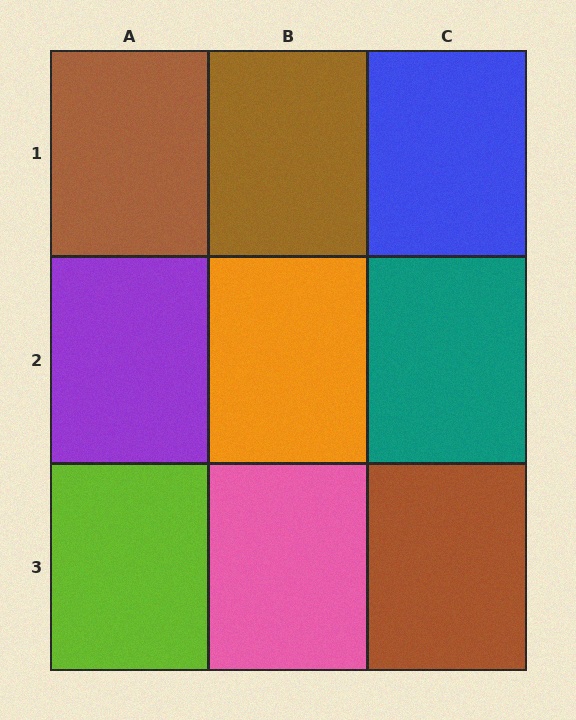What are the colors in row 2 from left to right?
Purple, orange, teal.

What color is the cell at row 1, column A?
Brown.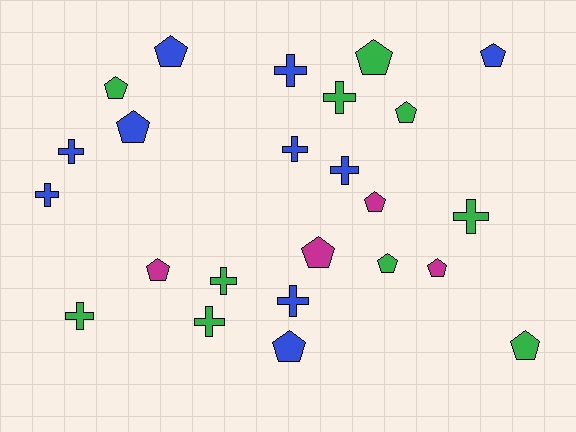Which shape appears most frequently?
Pentagon, with 13 objects.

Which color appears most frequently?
Green, with 10 objects.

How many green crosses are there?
There are 5 green crosses.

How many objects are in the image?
There are 24 objects.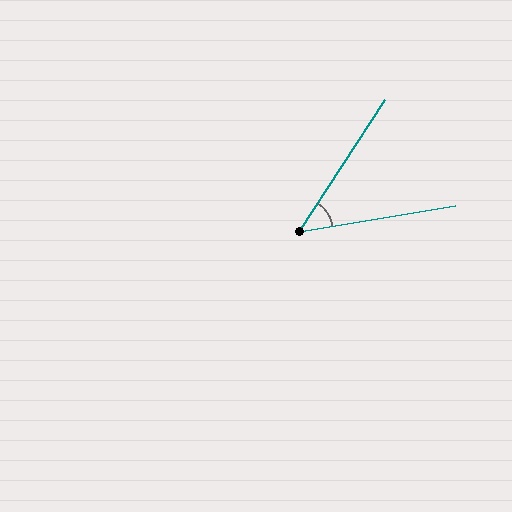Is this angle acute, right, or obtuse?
It is acute.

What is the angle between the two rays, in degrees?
Approximately 47 degrees.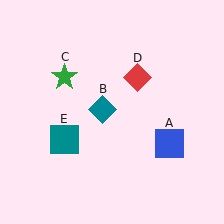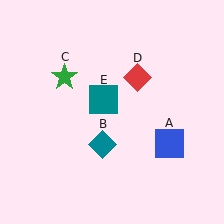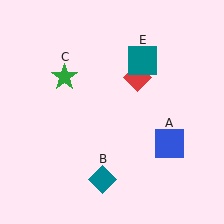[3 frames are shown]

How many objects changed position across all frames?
2 objects changed position: teal diamond (object B), teal square (object E).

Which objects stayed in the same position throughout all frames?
Blue square (object A) and green star (object C) and red diamond (object D) remained stationary.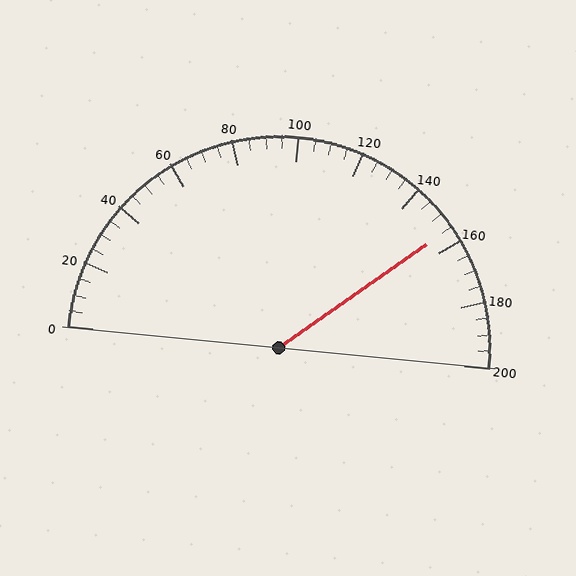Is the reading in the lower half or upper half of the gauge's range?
The reading is in the upper half of the range (0 to 200).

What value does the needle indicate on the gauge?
The needle indicates approximately 155.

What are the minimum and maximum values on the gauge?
The gauge ranges from 0 to 200.